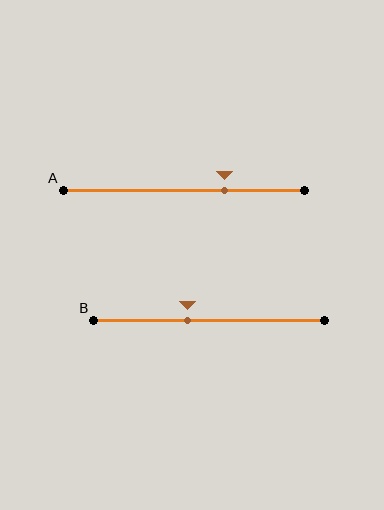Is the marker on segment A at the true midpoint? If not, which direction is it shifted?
No, the marker on segment A is shifted to the right by about 17% of the segment length.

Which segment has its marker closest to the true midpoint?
Segment B has its marker closest to the true midpoint.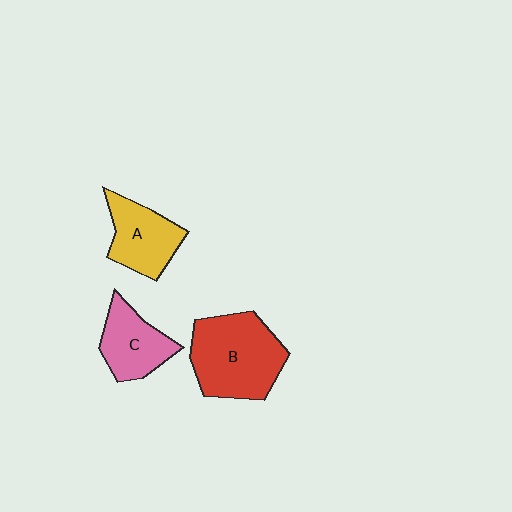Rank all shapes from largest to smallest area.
From largest to smallest: B (red), A (yellow), C (pink).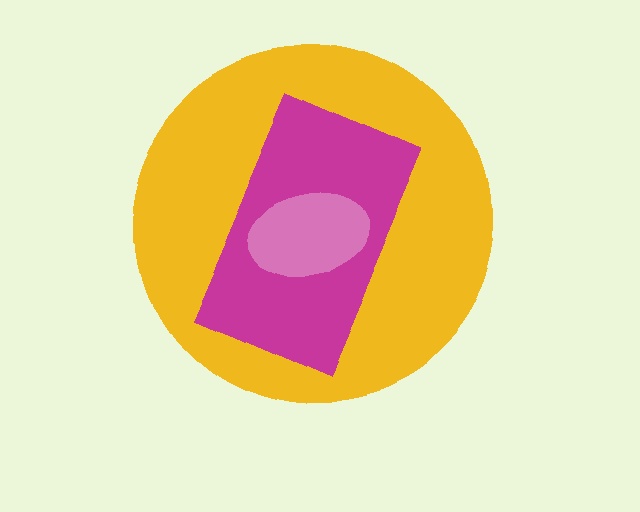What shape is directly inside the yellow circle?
The magenta rectangle.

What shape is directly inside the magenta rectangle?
The pink ellipse.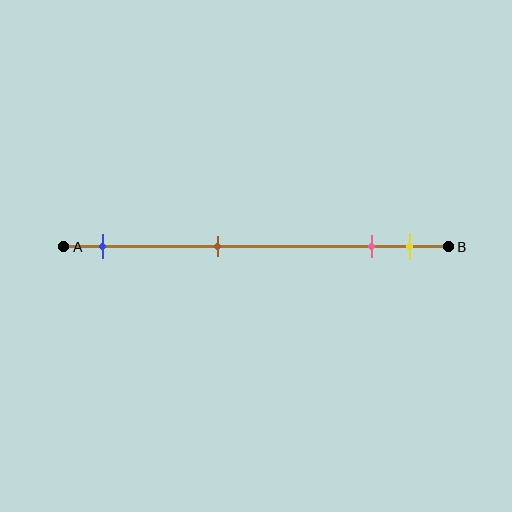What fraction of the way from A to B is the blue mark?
The blue mark is approximately 10% (0.1) of the way from A to B.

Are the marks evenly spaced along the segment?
No, the marks are not evenly spaced.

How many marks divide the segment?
There are 4 marks dividing the segment.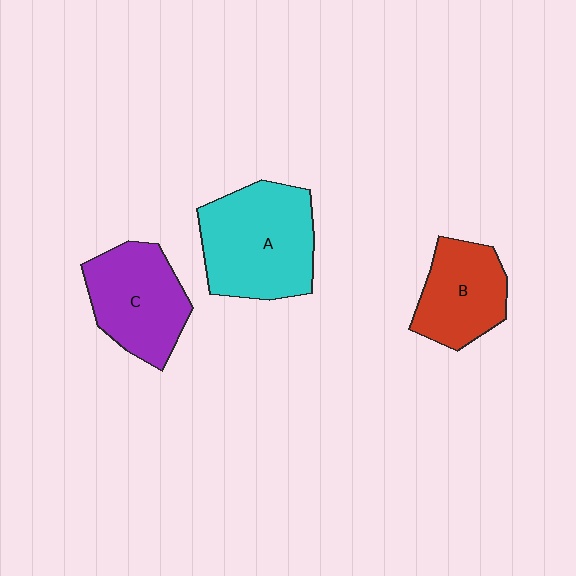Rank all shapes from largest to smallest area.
From largest to smallest: A (cyan), C (purple), B (red).